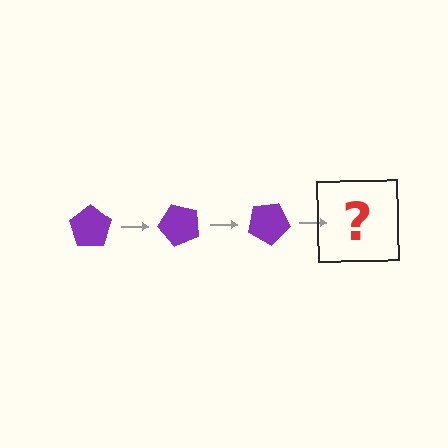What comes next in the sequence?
The next element should be a purple pentagon rotated 150 degrees.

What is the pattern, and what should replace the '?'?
The pattern is that the pentagon rotates 50 degrees each step. The '?' should be a purple pentagon rotated 150 degrees.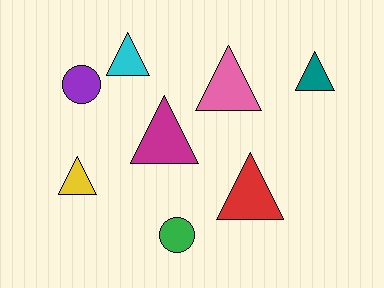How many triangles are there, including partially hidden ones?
There are 6 triangles.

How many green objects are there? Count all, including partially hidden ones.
There is 1 green object.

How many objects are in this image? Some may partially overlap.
There are 8 objects.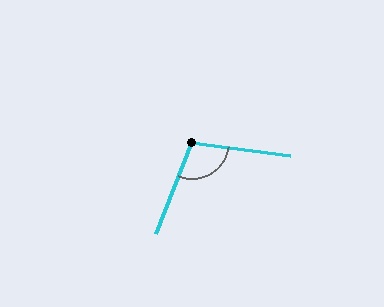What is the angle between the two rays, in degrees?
Approximately 104 degrees.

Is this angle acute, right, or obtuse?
It is obtuse.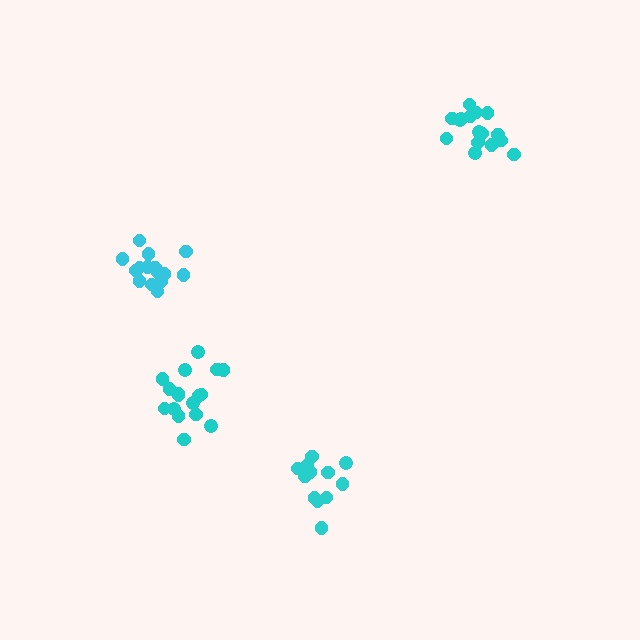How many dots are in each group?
Group 1: 16 dots, Group 2: 17 dots, Group 3: 15 dots, Group 4: 13 dots (61 total).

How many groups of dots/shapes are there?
There are 4 groups.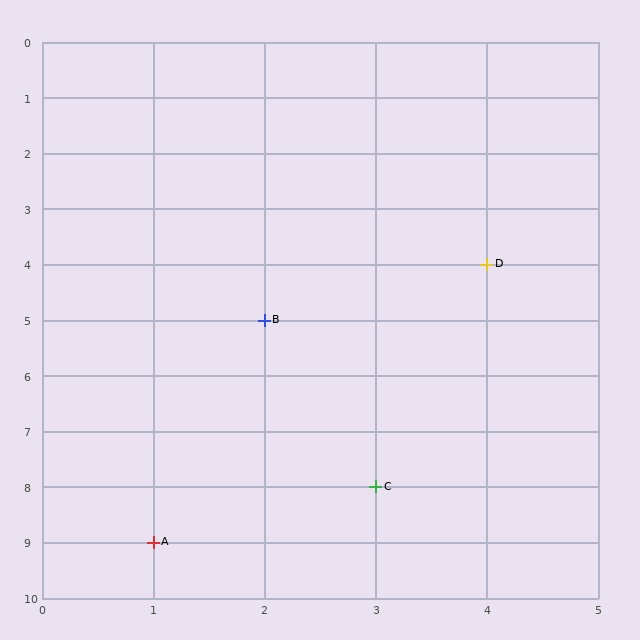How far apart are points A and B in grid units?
Points A and B are 1 column and 4 rows apart (about 4.1 grid units diagonally).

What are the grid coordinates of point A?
Point A is at grid coordinates (1, 9).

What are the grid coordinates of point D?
Point D is at grid coordinates (4, 4).